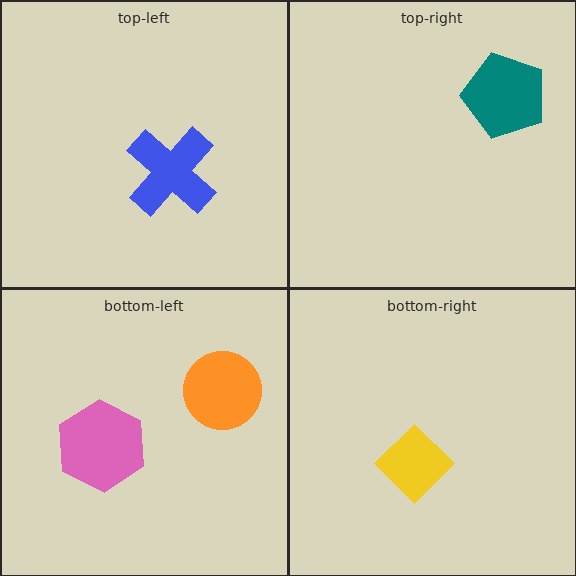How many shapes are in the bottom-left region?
2.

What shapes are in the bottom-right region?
The yellow diamond.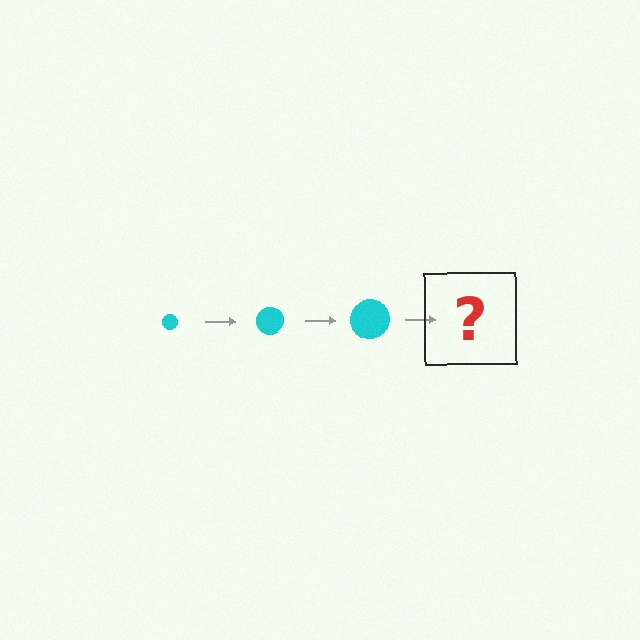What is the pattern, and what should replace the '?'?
The pattern is that the circle gets progressively larger each step. The '?' should be a cyan circle, larger than the previous one.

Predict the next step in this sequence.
The next step is a cyan circle, larger than the previous one.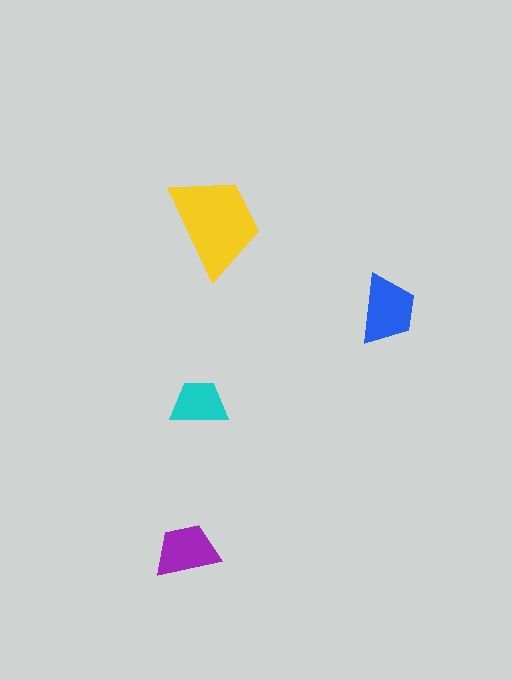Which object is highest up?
The yellow trapezoid is topmost.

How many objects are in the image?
There are 4 objects in the image.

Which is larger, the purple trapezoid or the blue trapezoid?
The blue one.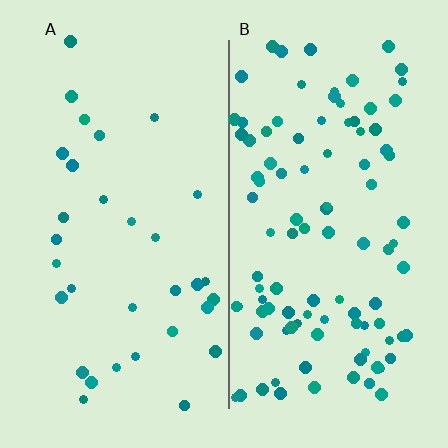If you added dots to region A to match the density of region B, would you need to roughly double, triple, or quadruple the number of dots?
Approximately triple.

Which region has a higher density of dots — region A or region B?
B (the right).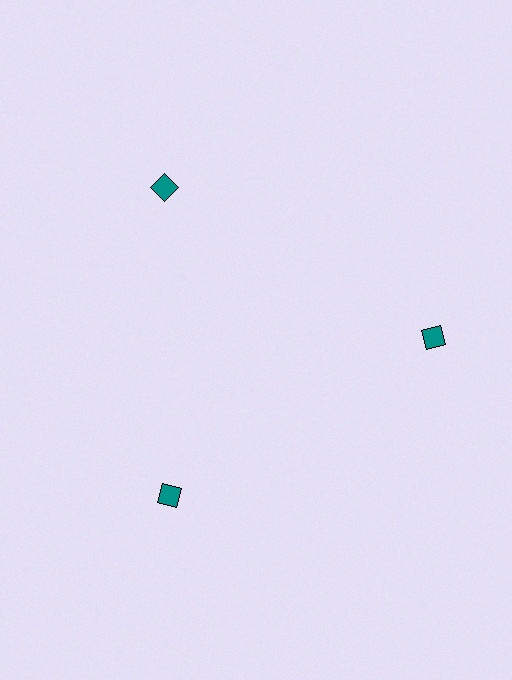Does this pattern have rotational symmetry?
Yes, this pattern has 3-fold rotational symmetry. It looks the same after rotating 120 degrees around the center.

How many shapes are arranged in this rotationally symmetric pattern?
There are 3 shapes, arranged in 3 groups of 1.